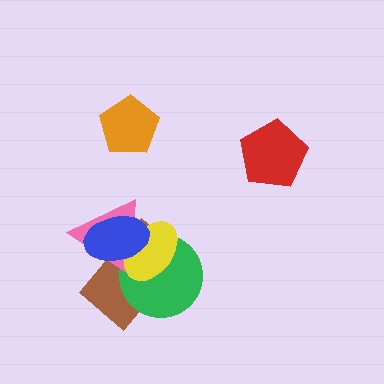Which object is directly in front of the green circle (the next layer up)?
The pink triangle is directly in front of the green circle.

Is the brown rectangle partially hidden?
Yes, it is partially covered by another shape.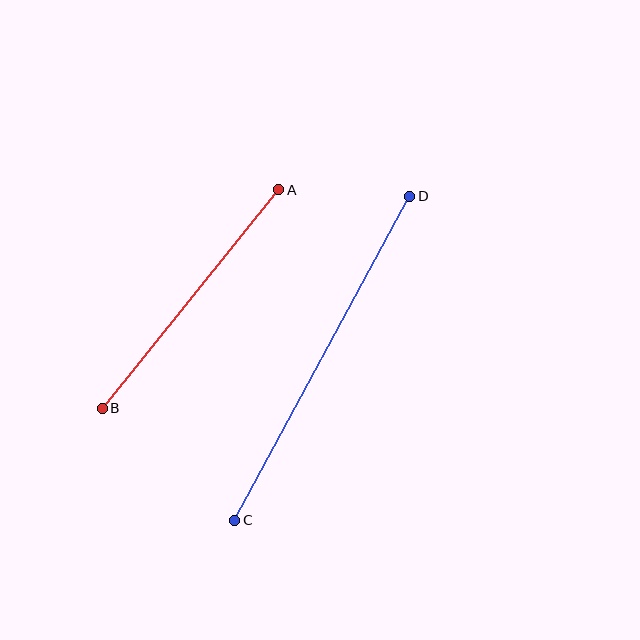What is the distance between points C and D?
The distance is approximately 368 pixels.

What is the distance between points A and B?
The distance is approximately 281 pixels.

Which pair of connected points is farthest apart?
Points C and D are farthest apart.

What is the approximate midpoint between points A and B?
The midpoint is at approximately (191, 299) pixels.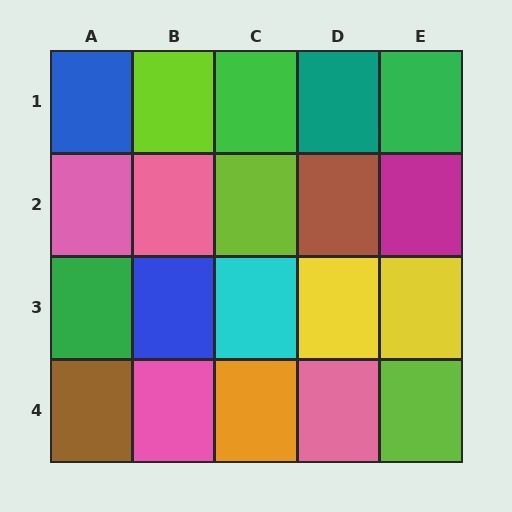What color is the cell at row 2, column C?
Lime.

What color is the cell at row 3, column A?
Green.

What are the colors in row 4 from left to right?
Brown, pink, orange, pink, lime.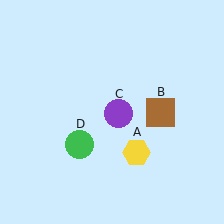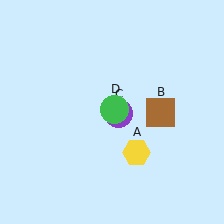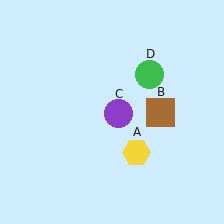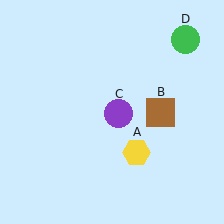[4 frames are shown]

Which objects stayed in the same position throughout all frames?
Yellow hexagon (object A) and brown square (object B) and purple circle (object C) remained stationary.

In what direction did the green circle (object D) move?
The green circle (object D) moved up and to the right.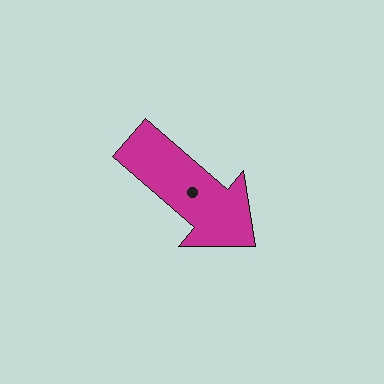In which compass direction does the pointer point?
Southeast.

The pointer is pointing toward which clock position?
Roughly 4 o'clock.